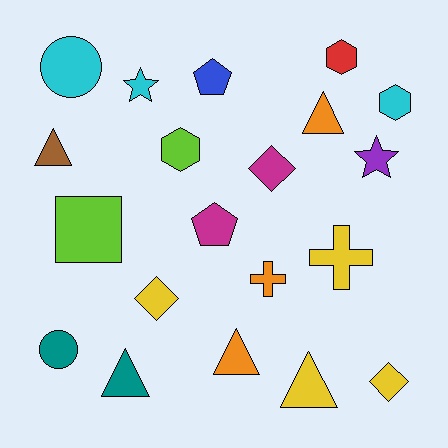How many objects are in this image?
There are 20 objects.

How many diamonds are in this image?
There are 3 diamonds.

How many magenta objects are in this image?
There are 2 magenta objects.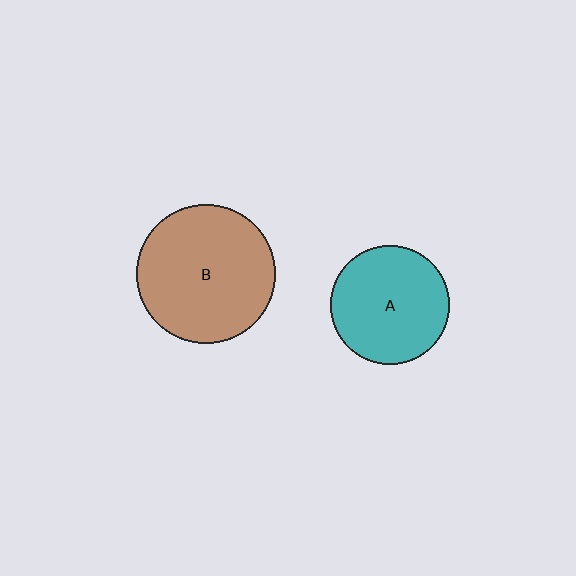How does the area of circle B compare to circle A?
Approximately 1.4 times.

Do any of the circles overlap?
No, none of the circles overlap.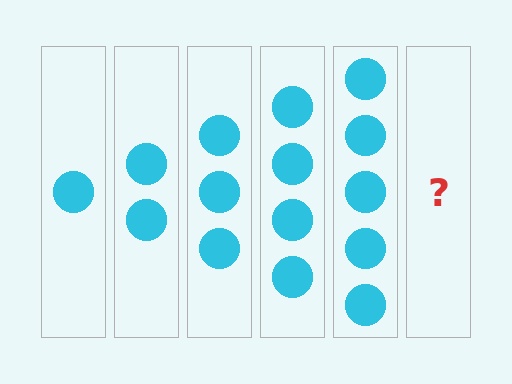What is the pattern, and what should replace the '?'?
The pattern is that each step adds one more circle. The '?' should be 6 circles.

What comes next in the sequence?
The next element should be 6 circles.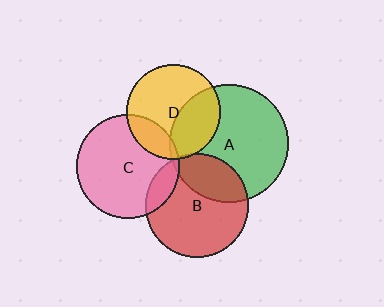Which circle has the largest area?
Circle A (green).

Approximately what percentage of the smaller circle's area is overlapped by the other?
Approximately 30%.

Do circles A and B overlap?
Yes.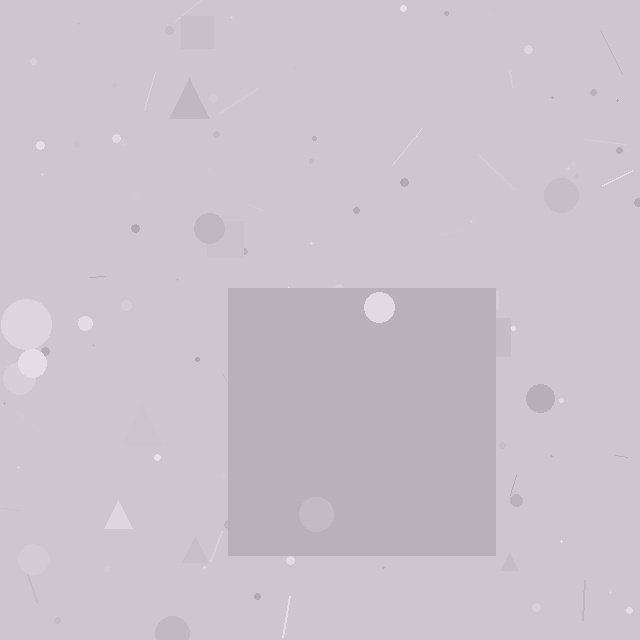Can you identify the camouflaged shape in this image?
The camouflaged shape is a square.